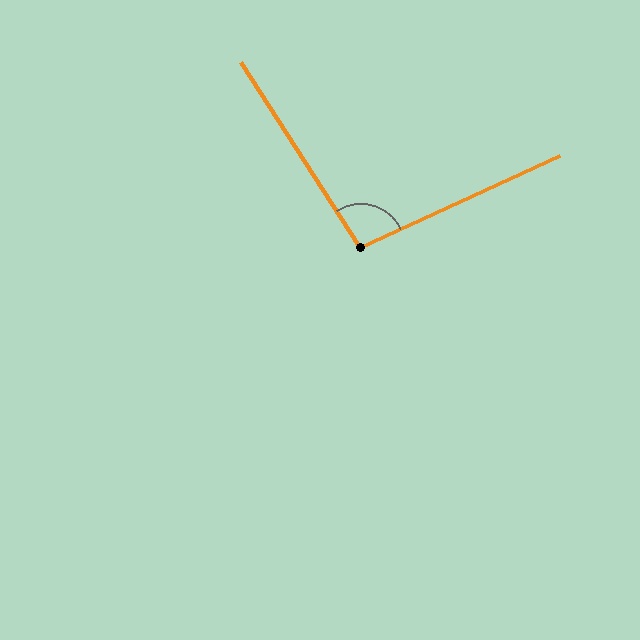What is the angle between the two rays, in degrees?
Approximately 98 degrees.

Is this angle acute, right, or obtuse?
It is obtuse.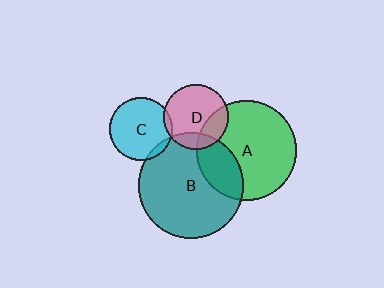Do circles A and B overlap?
Yes.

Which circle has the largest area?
Circle B (teal).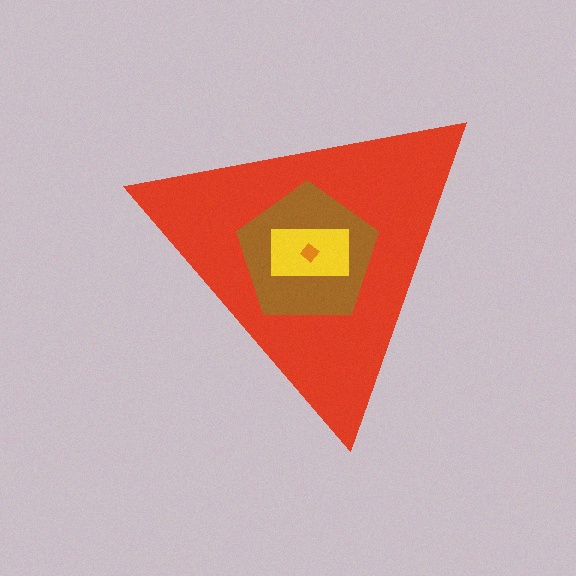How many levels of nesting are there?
4.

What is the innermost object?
The orange diamond.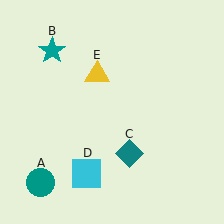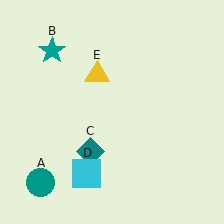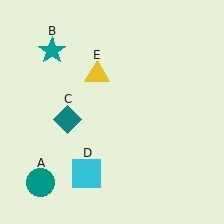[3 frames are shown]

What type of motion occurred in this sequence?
The teal diamond (object C) rotated clockwise around the center of the scene.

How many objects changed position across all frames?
1 object changed position: teal diamond (object C).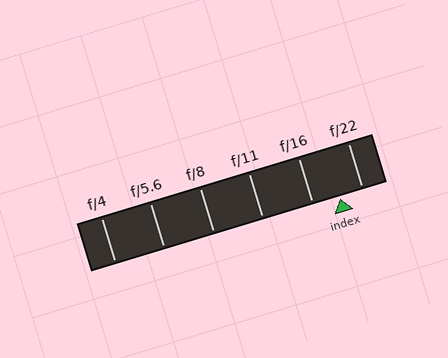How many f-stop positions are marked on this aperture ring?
There are 6 f-stop positions marked.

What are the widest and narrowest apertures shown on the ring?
The widest aperture shown is f/4 and the narrowest is f/22.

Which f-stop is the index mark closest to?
The index mark is closest to f/22.